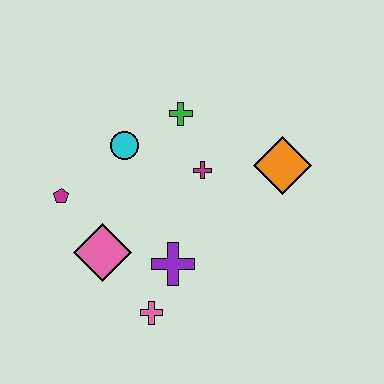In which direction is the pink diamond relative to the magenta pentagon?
The pink diamond is below the magenta pentagon.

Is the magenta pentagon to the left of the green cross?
Yes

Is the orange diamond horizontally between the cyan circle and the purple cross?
No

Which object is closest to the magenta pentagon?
The pink diamond is closest to the magenta pentagon.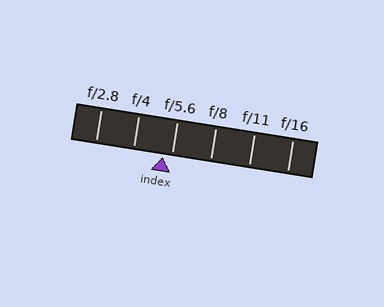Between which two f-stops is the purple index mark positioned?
The index mark is between f/4 and f/5.6.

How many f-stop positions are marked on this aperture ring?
There are 6 f-stop positions marked.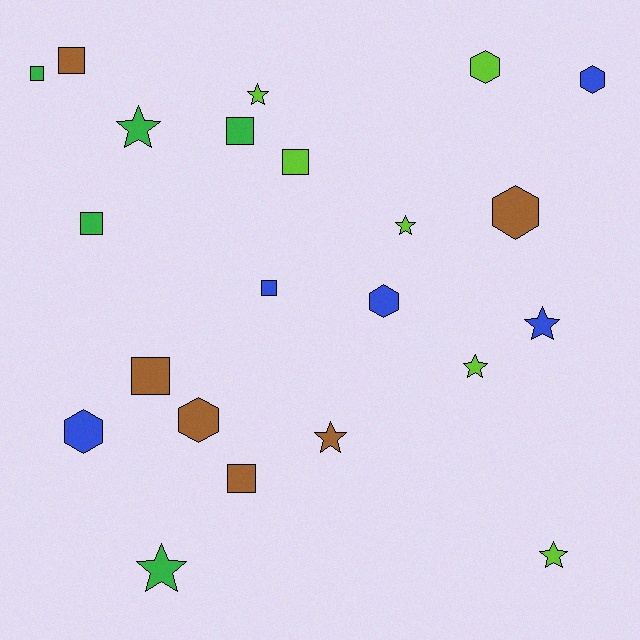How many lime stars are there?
There are 4 lime stars.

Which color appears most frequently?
Lime, with 6 objects.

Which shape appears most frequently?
Square, with 8 objects.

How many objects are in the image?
There are 22 objects.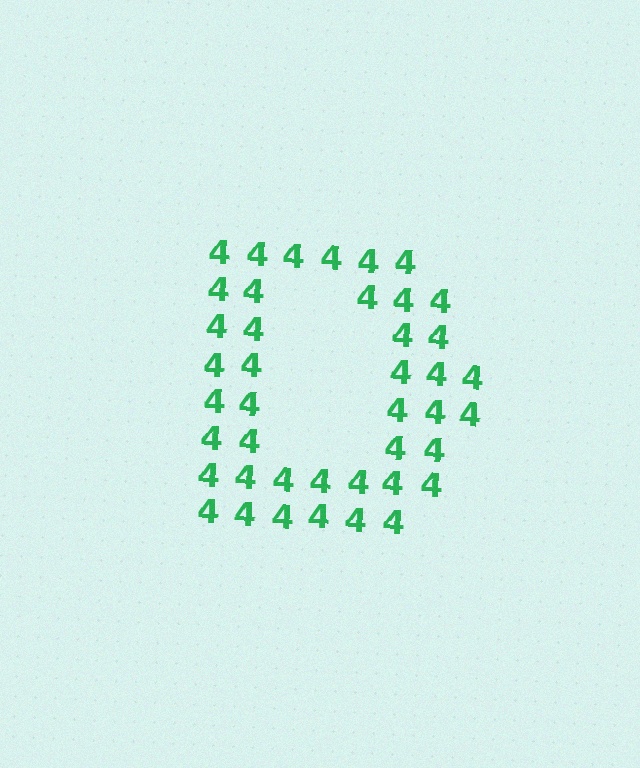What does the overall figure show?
The overall figure shows the letter D.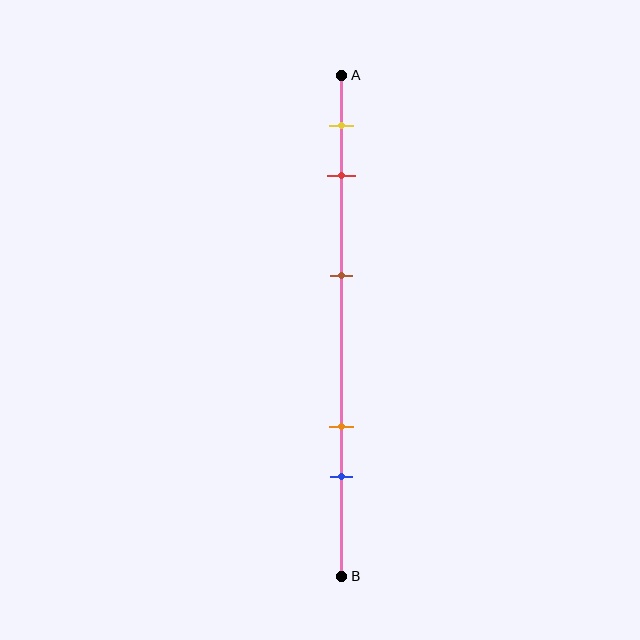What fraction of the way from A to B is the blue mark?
The blue mark is approximately 80% (0.8) of the way from A to B.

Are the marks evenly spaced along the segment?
No, the marks are not evenly spaced.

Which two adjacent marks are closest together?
The yellow and red marks are the closest adjacent pair.